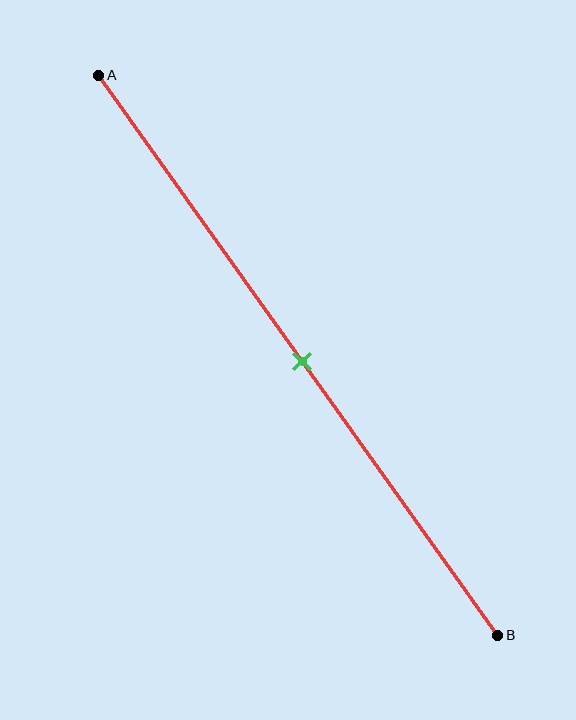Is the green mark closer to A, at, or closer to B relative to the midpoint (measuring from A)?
The green mark is approximately at the midpoint of segment AB.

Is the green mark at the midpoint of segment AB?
Yes, the mark is approximately at the midpoint.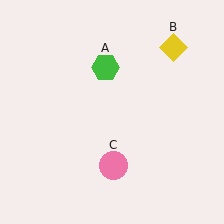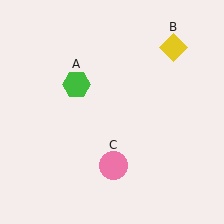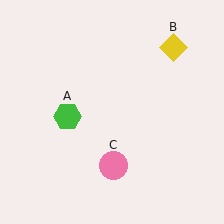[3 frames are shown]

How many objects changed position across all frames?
1 object changed position: green hexagon (object A).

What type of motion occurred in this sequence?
The green hexagon (object A) rotated counterclockwise around the center of the scene.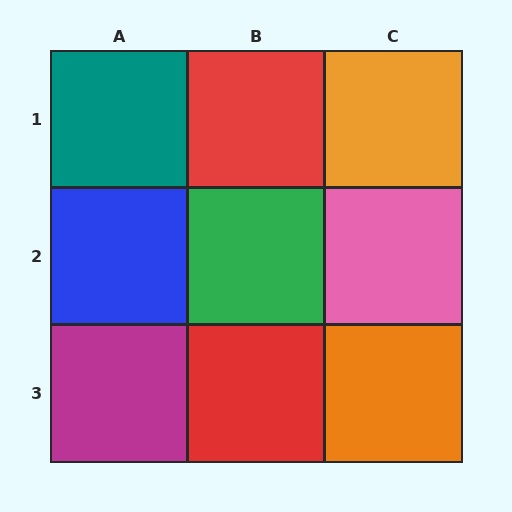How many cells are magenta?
1 cell is magenta.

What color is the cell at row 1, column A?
Teal.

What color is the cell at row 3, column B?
Red.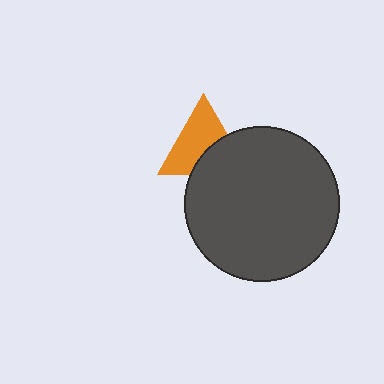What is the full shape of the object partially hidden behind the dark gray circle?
The partially hidden object is an orange triangle.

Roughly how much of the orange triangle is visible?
About half of it is visible (roughly 63%).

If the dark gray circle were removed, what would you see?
You would see the complete orange triangle.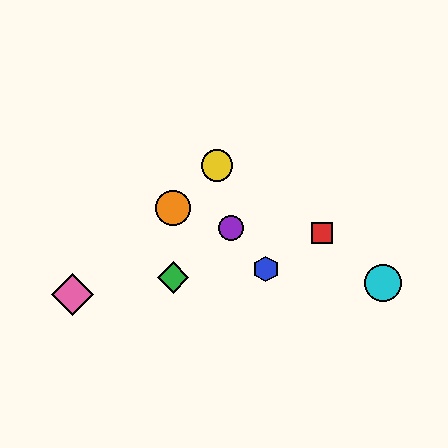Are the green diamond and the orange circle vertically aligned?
Yes, both are at x≈173.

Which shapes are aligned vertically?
The green diamond, the orange circle are aligned vertically.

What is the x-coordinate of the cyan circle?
The cyan circle is at x≈383.